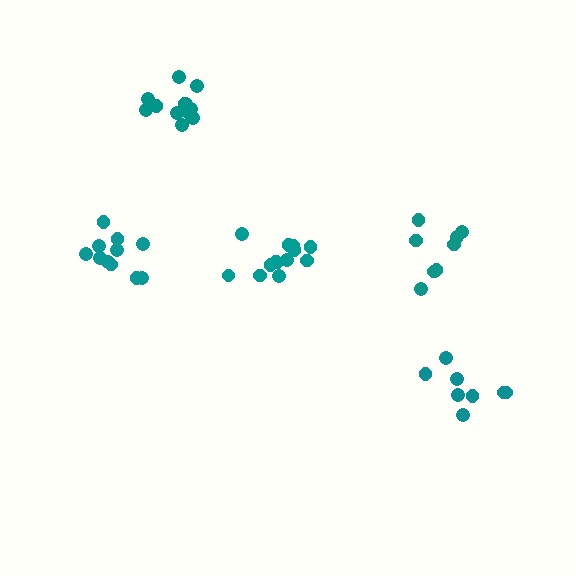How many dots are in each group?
Group 1: 11 dots, Group 2: 13 dots, Group 3: 8 dots, Group 4: 13 dots, Group 5: 8 dots (53 total).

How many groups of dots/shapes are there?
There are 5 groups.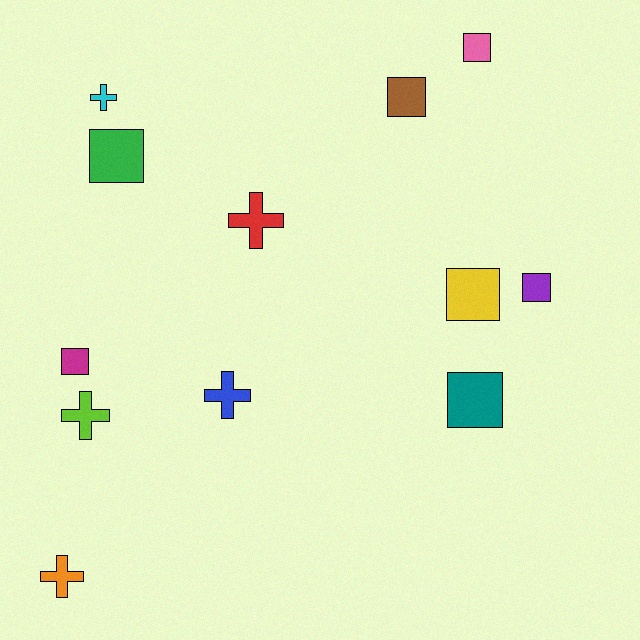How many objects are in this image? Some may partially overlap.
There are 12 objects.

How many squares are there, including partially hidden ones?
There are 7 squares.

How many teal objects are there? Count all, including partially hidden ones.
There is 1 teal object.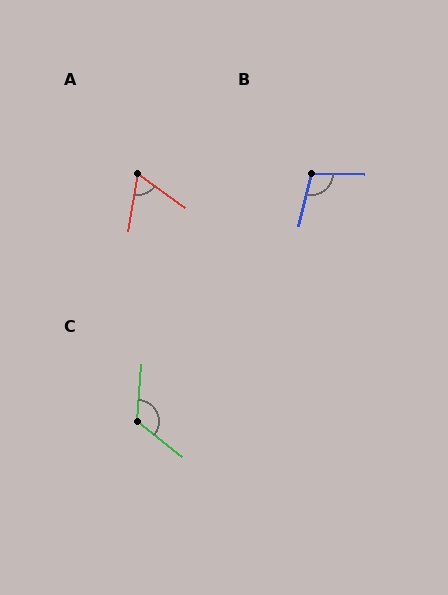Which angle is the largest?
C, at approximately 124 degrees.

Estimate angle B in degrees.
Approximately 103 degrees.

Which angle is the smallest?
A, at approximately 63 degrees.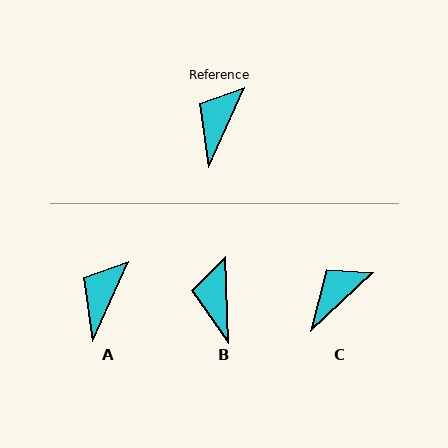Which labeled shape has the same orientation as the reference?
A.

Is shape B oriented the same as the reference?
No, it is off by about 26 degrees.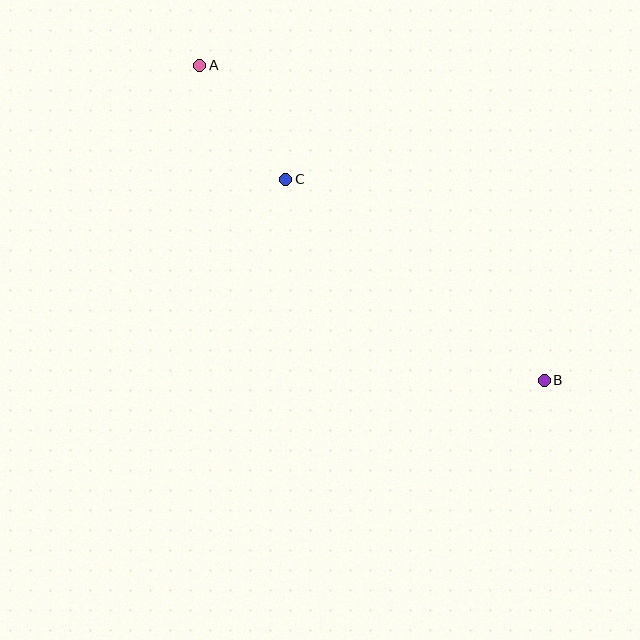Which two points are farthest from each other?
Points A and B are farthest from each other.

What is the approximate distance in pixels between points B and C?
The distance between B and C is approximately 327 pixels.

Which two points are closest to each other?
Points A and C are closest to each other.